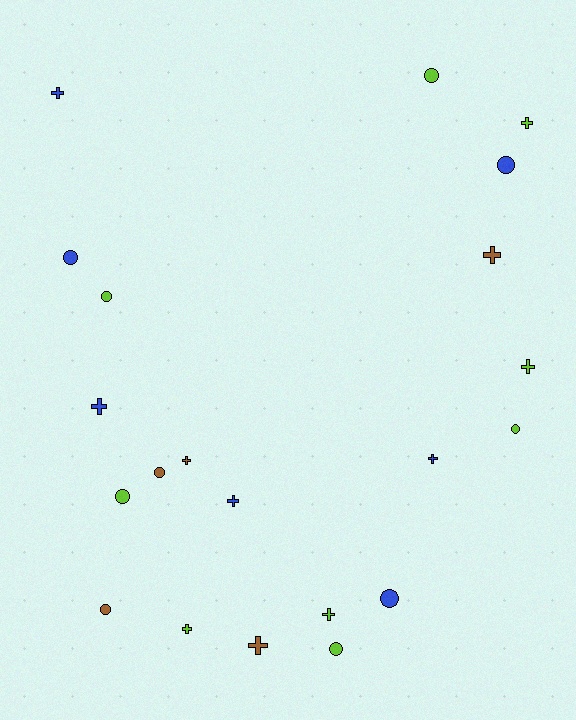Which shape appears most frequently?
Cross, with 11 objects.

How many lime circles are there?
There are 5 lime circles.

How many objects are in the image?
There are 21 objects.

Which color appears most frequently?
Lime, with 9 objects.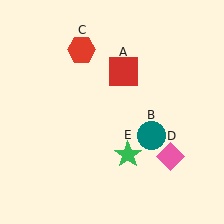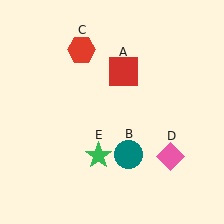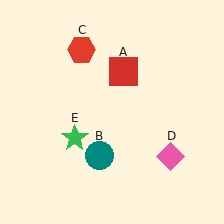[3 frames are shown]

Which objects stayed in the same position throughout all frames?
Red square (object A) and red hexagon (object C) and pink diamond (object D) remained stationary.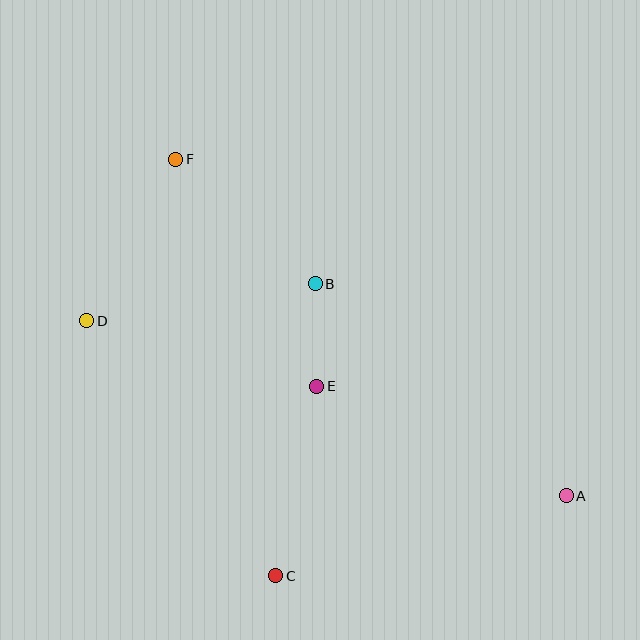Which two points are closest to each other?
Points B and E are closest to each other.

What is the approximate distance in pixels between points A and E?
The distance between A and E is approximately 273 pixels.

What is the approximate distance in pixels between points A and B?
The distance between A and B is approximately 329 pixels.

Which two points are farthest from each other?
Points A and F are farthest from each other.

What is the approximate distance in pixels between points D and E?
The distance between D and E is approximately 239 pixels.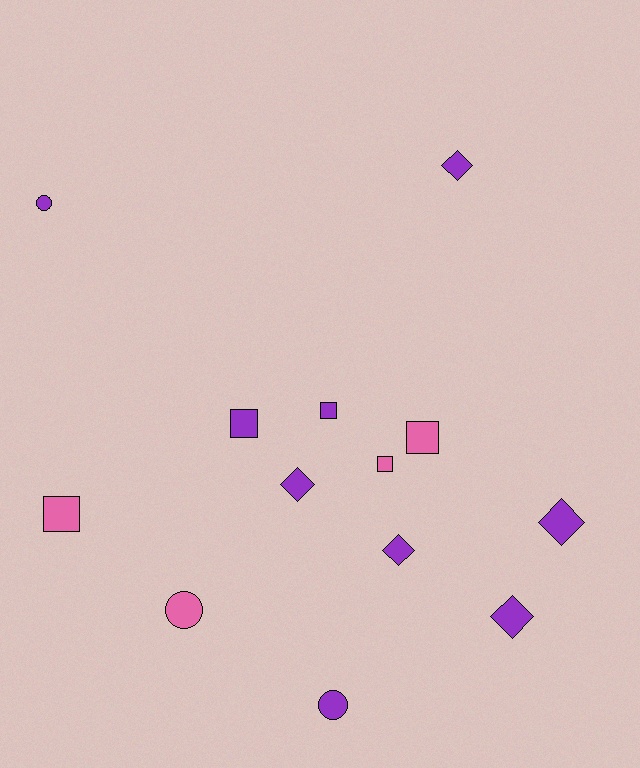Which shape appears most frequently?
Square, with 5 objects.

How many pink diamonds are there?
There are no pink diamonds.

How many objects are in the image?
There are 13 objects.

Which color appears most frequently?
Purple, with 9 objects.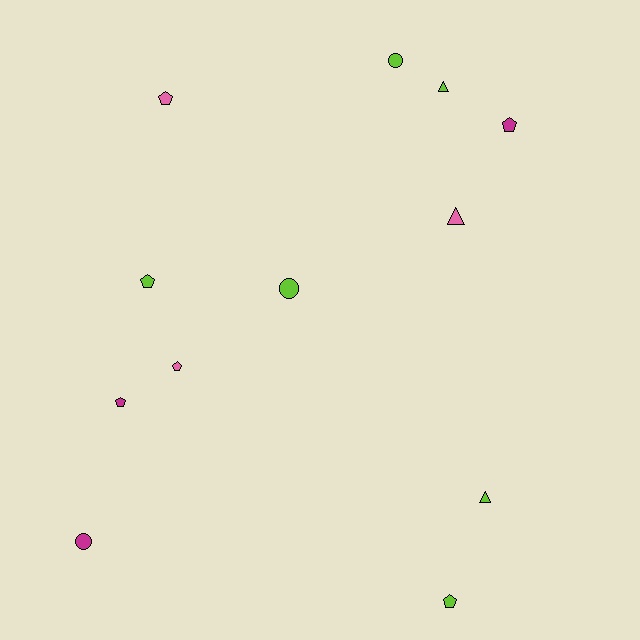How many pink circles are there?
There are no pink circles.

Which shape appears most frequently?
Pentagon, with 6 objects.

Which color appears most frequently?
Lime, with 6 objects.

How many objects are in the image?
There are 12 objects.